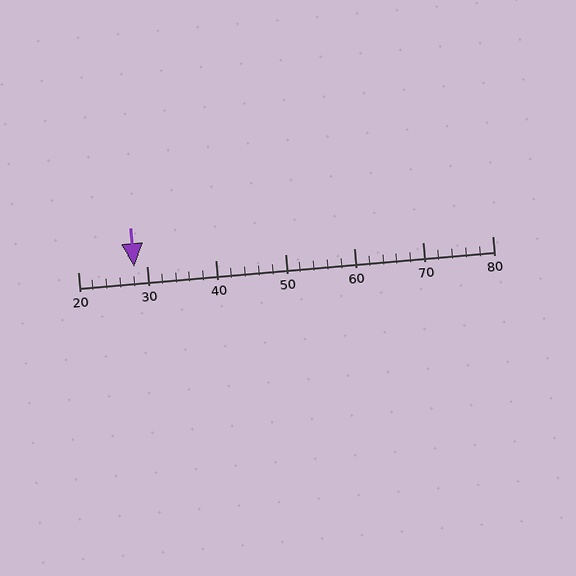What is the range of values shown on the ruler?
The ruler shows values from 20 to 80.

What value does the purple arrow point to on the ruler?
The purple arrow points to approximately 28.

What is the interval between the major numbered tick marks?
The major tick marks are spaced 10 units apart.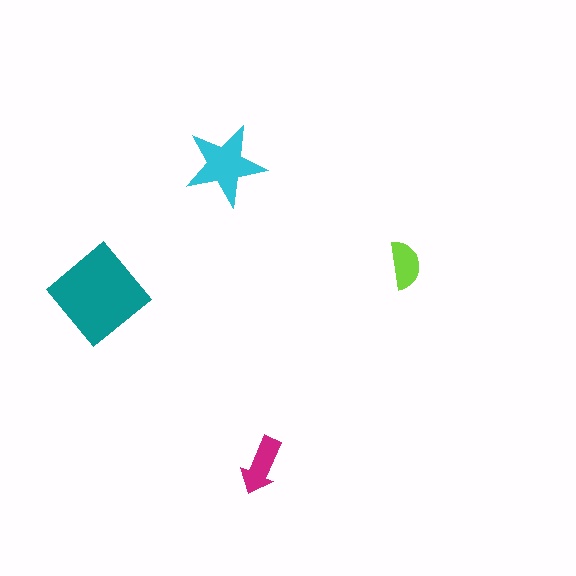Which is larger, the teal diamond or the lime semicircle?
The teal diamond.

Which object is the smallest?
The lime semicircle.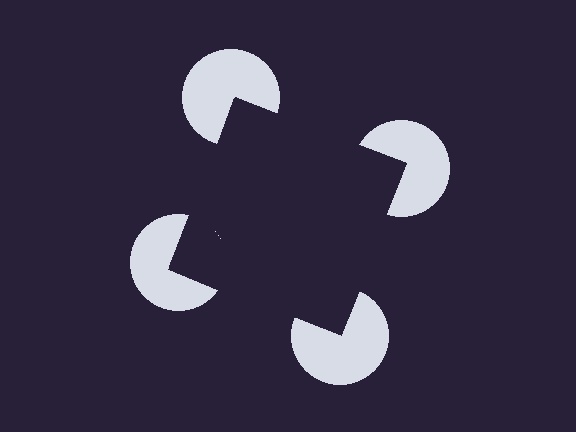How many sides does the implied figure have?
4 sides.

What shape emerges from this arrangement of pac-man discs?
An illusory square — its edges are inferred from the aligned wedge cuts in the pac-man discs, not physically drawn.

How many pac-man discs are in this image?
There are 4 — one at each vertex of the illusory square.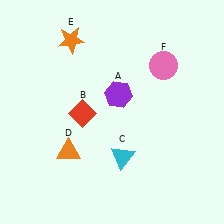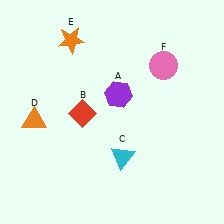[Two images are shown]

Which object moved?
The orange triangle (D) moved left.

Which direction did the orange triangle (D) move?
The orange triangle (D) moved left.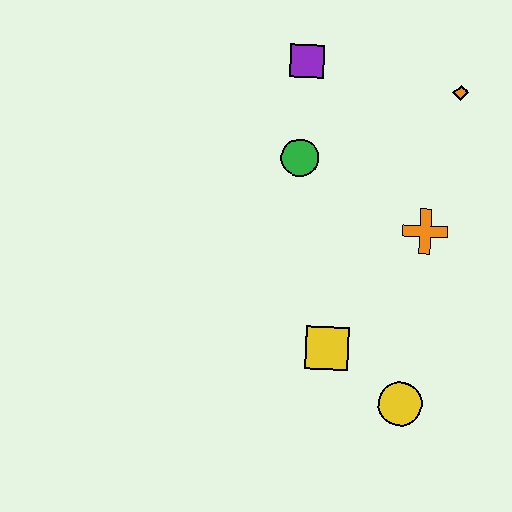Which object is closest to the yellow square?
The yellow circle is closest to the yellow square.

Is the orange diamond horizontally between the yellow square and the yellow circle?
No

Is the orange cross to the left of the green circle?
No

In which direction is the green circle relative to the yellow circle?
The green circle is above the yellow circle.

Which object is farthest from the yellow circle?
The purple square is farthest from the yellow circle.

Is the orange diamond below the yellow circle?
No